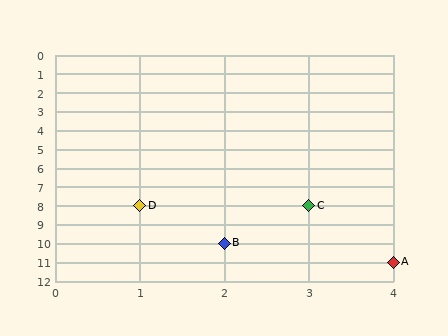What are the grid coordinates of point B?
Point B is at grid coordinates (2, 10).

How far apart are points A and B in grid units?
Points A and B are 2 columns and 1 row apart (about 2.2 grid units diagonally).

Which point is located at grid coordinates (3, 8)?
Point C is at (3, 8).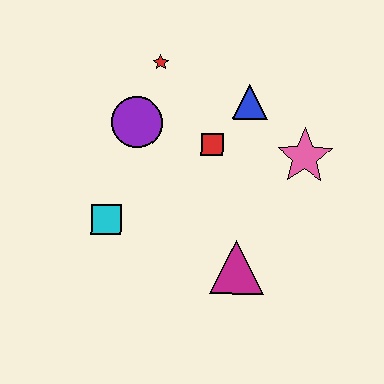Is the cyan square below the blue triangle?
Yes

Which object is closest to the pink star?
The blue triangle is closest to the pink star.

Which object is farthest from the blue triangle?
The cyan square is farthest from the blue triangle.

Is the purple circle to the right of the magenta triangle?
No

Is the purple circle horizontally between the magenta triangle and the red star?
No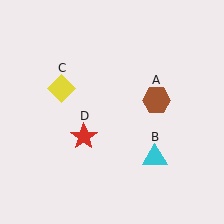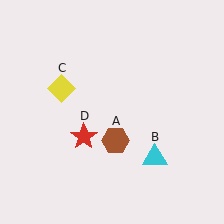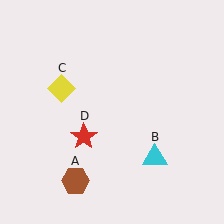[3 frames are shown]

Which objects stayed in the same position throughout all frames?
Cyan triangle (object B) and yellow diamond (object C) and red star (object D) remained stationary.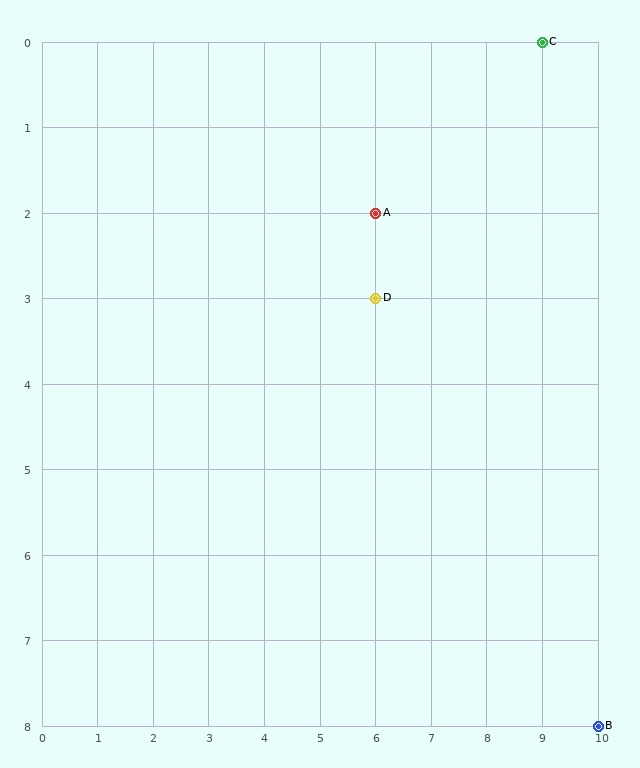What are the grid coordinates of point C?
Point C is at grid coordinates (9, 0).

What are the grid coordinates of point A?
Point A is at grid coordinates (6, 2).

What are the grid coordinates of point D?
Point D is at grid coordinates (6, 3).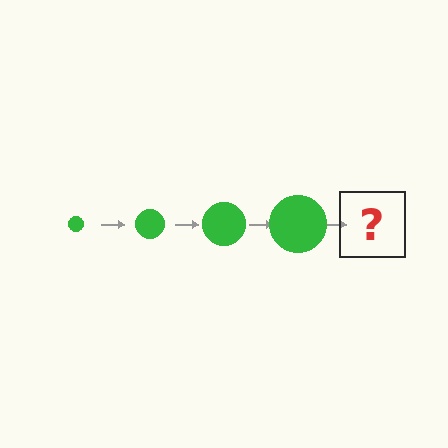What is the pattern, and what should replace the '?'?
The pattern is that the circle gets progressively larger each step. The '?' should be a green circle, larger than the previous one.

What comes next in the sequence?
The next element should be a green circle, larger than the previous one.